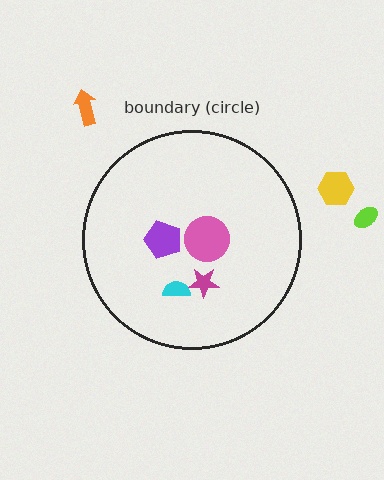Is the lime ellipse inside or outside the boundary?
Outside.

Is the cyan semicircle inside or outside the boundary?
Inside.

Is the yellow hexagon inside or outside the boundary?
Outside.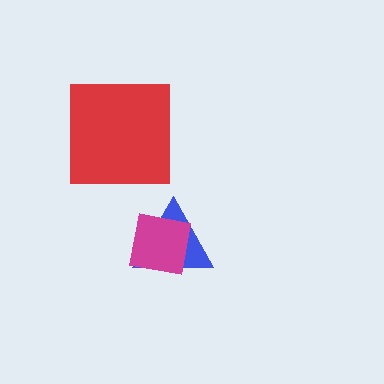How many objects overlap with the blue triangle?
1 object overlaps with the blue triangle.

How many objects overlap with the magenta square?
1 object overlaps with the magenta square.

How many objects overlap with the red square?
0 objects overlap with the red square.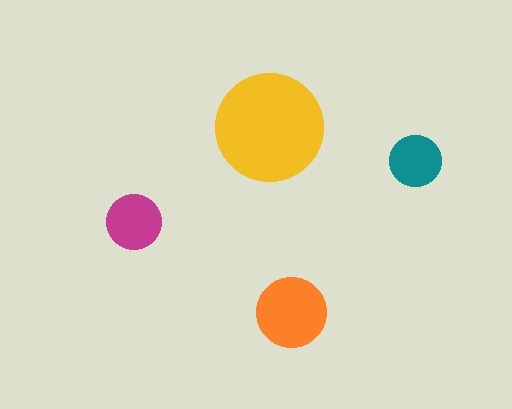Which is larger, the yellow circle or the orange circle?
The yellow one.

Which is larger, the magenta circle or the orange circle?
The orange one.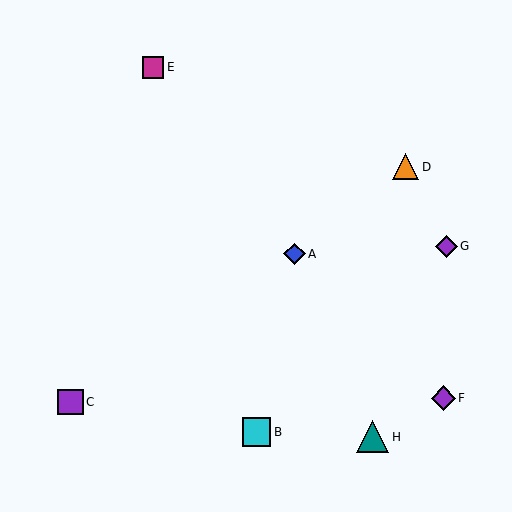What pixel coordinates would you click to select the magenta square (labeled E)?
Click at (153, 67) to select the magenta square E.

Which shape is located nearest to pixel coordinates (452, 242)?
The purple diamond (labeled G) at (446, 246) is nearest to that location.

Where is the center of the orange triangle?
The center of the orange triangle is at (406, 167).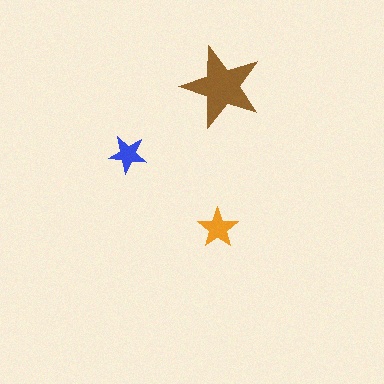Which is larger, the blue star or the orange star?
The orange one.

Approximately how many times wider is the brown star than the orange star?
About 2 times wider.